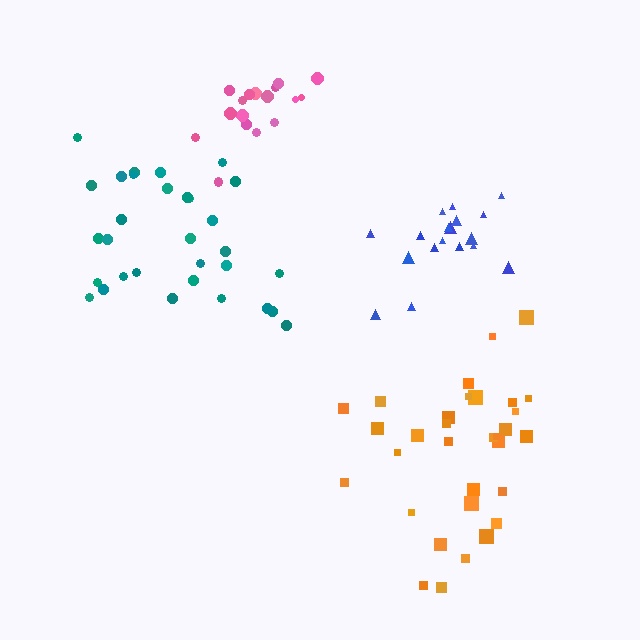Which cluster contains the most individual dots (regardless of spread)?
Orange (33).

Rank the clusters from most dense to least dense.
pink, blue, orange, teal.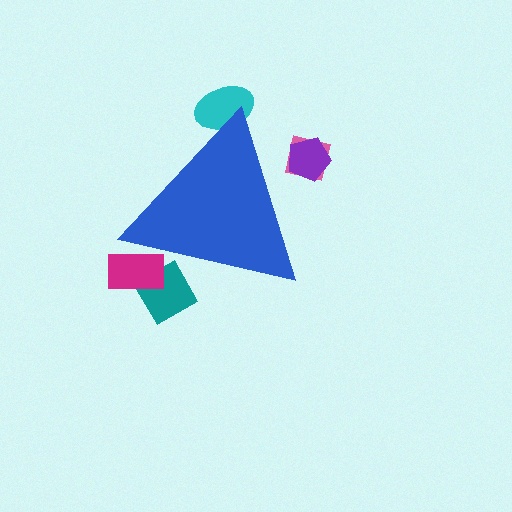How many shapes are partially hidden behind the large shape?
5 shapes are partially hidden.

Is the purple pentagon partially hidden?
Yes, the purple pentagon is partially hidden behind the blue triangle.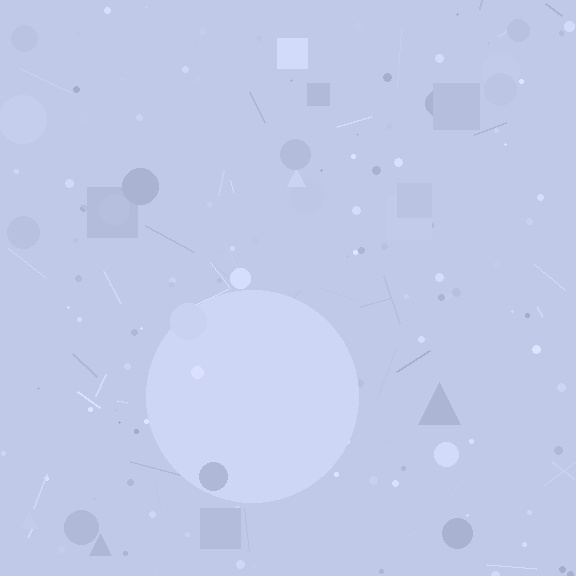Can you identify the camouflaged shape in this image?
The camouflaged shape is a circle.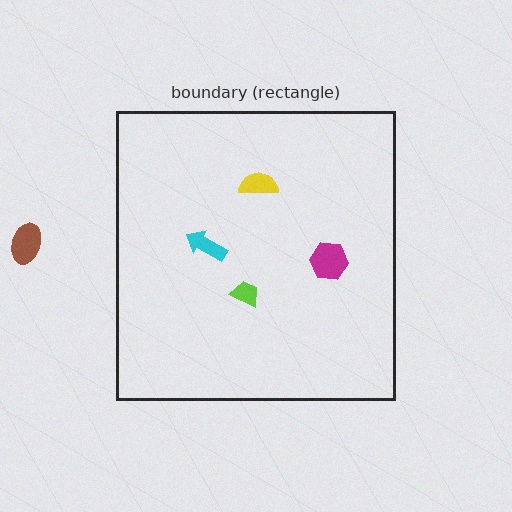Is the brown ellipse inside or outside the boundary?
Outside.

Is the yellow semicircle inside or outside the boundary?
Inside.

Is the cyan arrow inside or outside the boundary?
Inside.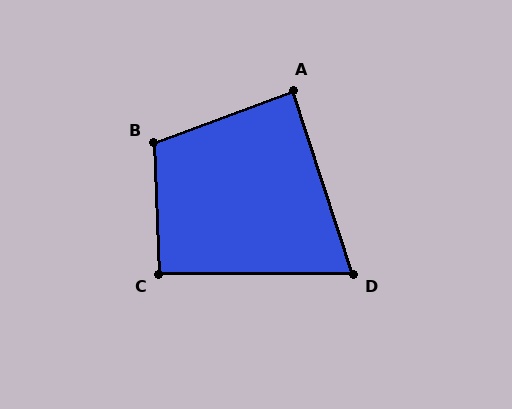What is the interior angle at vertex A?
Approximately 88 degrees (approximately right).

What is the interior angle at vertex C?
Approximately 92 degrees (approximately right).